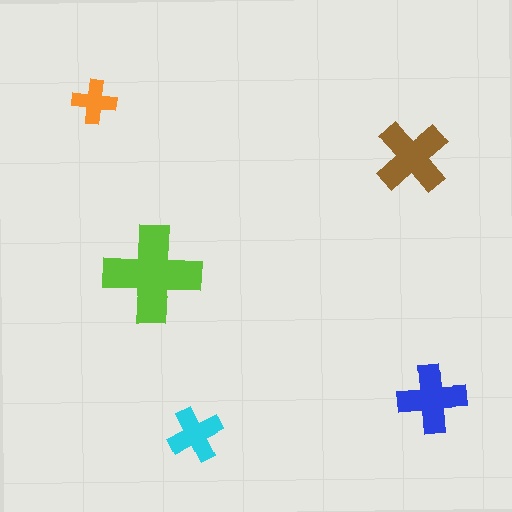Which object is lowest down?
The cyan cross is bottommost.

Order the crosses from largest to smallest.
the lime one, the brown one, the blue one, the cyan one, the orange one.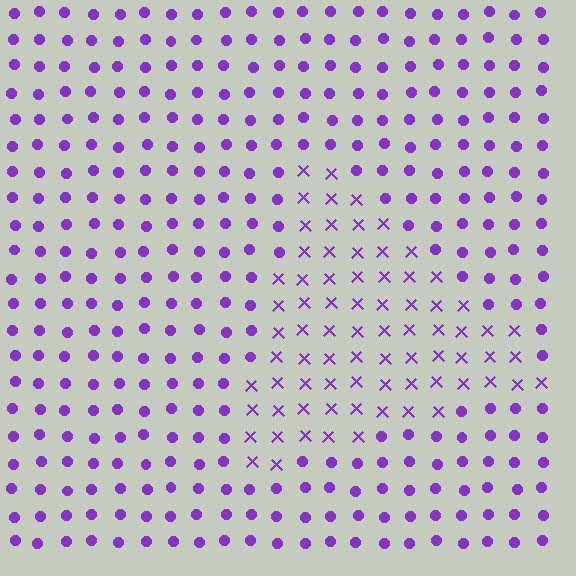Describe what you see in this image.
The image is filled with small purple elements arranged in a uniform grid. A triangle-shaped region contains X marks, while the surrounding area contains circles. The boundary is defined purely by the change in element shape.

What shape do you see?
I see a triangle.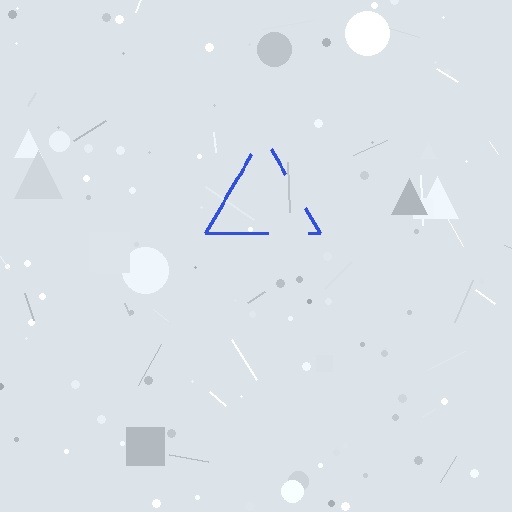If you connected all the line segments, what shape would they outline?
They would outline a triangle.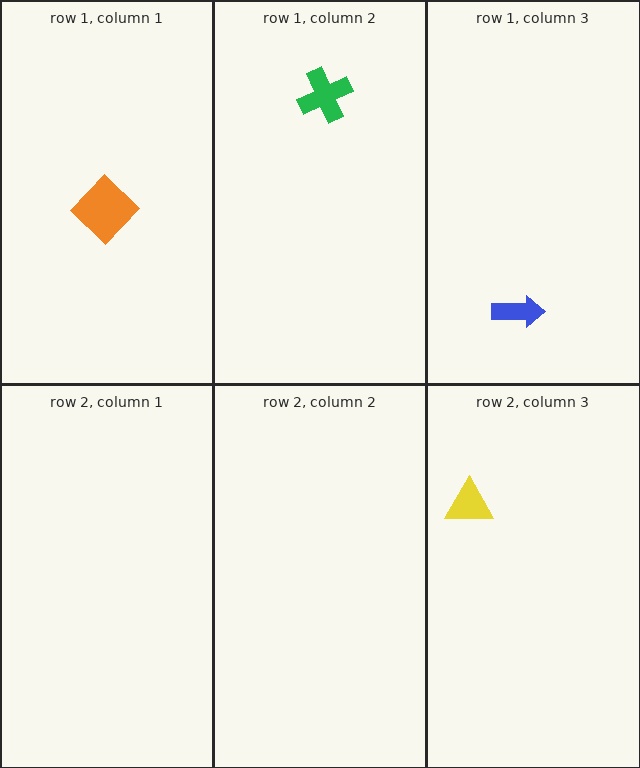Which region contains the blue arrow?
The row 1, column 3 region.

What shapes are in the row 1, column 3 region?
The blue arrow.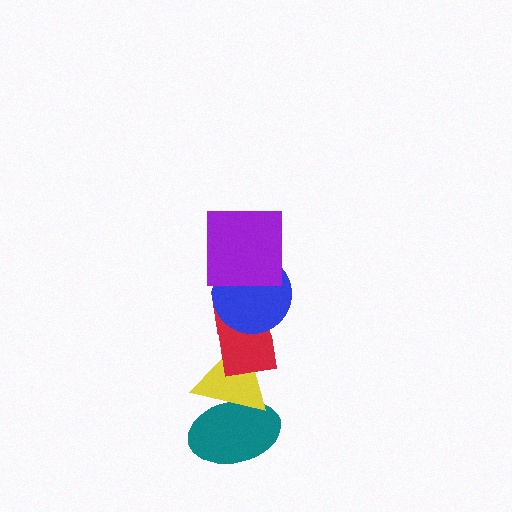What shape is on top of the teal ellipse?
The yellow triangle is on top of the teal ellipse.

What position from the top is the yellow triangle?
The yellow triangle is 4th from the top.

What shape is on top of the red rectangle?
The blue circle is on top of the red rectangle.